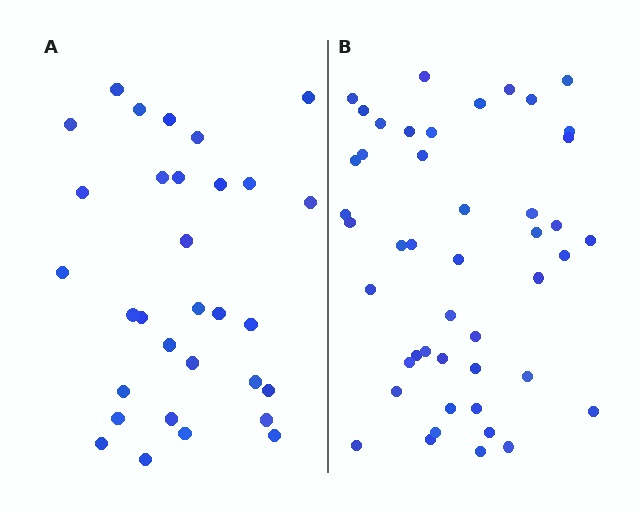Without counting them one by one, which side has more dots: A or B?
Region B (the right region) has more dots.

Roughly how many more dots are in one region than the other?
Region B has approximately 15 more dots than region A.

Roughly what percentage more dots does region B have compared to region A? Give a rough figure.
About 50% more.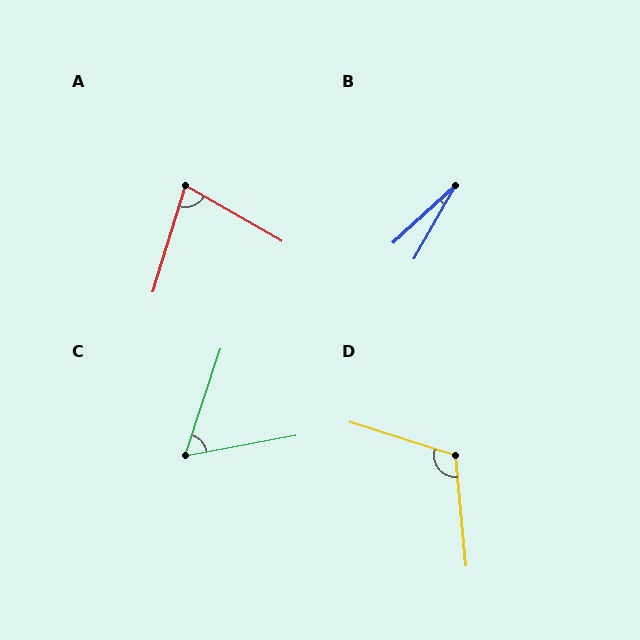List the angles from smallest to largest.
B (18°), C (61°), A (77°), D (113°).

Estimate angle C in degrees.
Approximately 61 degrees.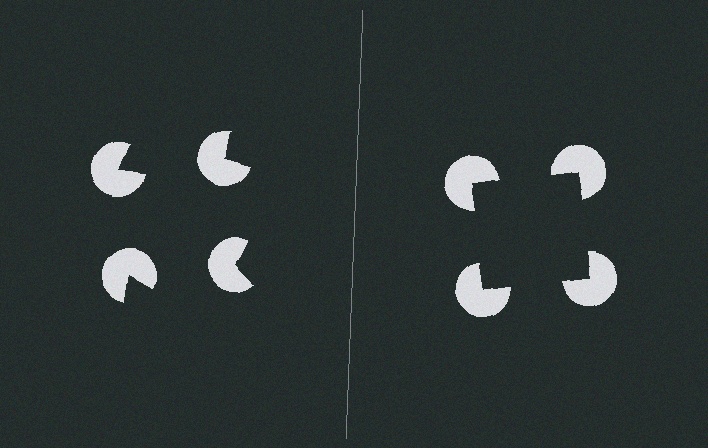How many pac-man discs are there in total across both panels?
8 — 4 on each side.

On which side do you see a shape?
An illusory square appears on the right side. On the left side the wedge cuts are rotated, so no coherent shape forms.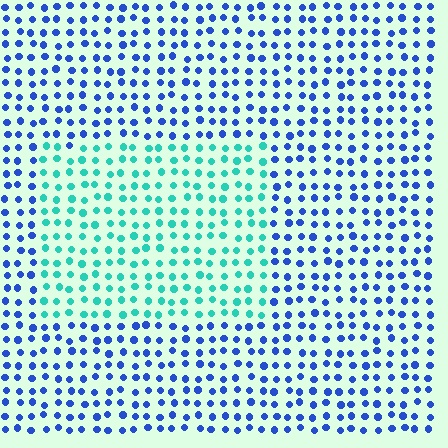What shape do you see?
I see a rectangle.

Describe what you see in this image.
The image is filled with small blue elements in a uniform arrangement. A rectangle-shaped region is visible where the elements are tinted to a slightly different hue, forming a subtle color boundary.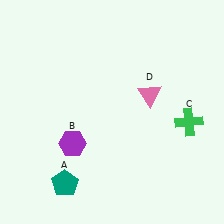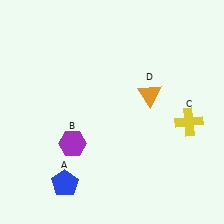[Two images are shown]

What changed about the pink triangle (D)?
In Image 1, D is pink. In Image 2, it changed to orange.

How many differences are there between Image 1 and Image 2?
There are 3 differences between the two images.